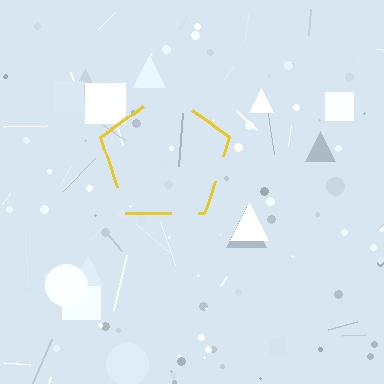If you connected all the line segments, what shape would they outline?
They would outline a pentagon.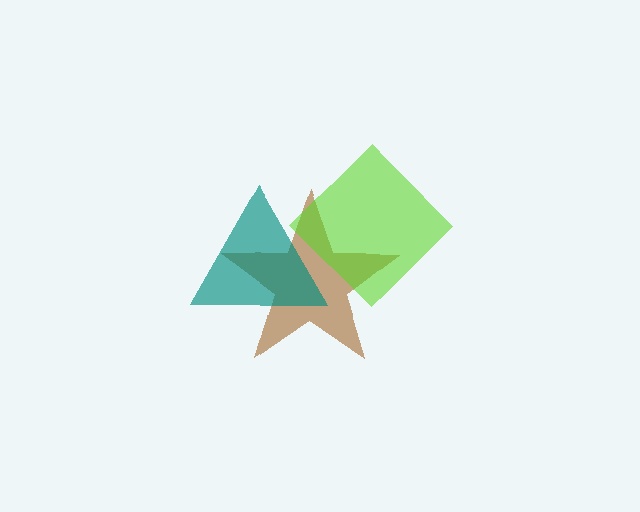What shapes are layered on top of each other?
The layered shapes are: a brown star, a lime diamond, a teal triangle.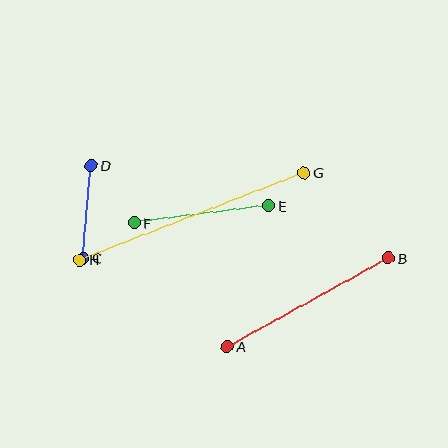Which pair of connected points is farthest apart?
Points G and H are farthest apart.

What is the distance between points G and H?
The distance is approximately 241 pixels.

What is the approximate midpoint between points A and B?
The midpoint is at approximately (308, 302) pixels.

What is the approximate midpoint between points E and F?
The midpoint is at approximately (201, 214) pixels.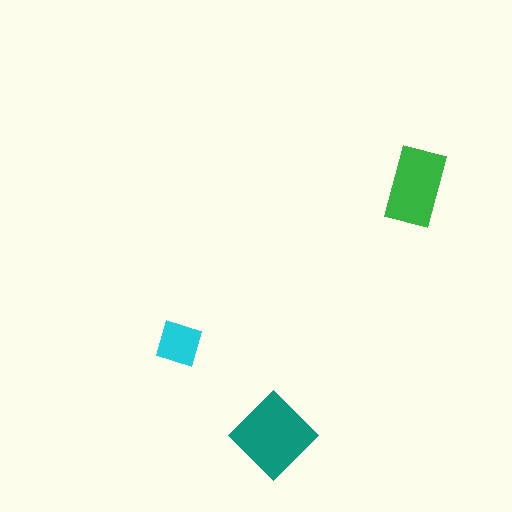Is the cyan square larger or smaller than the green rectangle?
Smaller.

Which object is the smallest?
The cyan square.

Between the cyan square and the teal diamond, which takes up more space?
The teal diamond.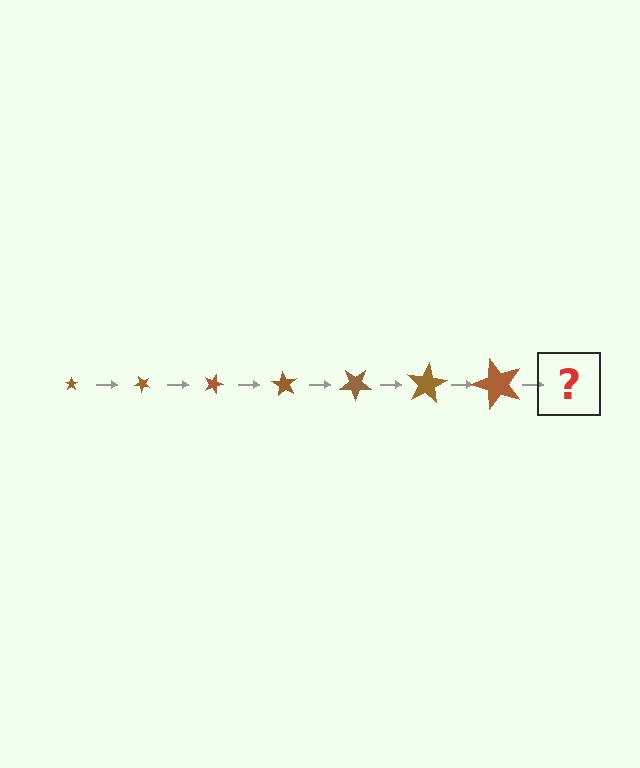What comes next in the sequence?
The next element should be a star, larger than the previous one and rotated 315 degrees from the start.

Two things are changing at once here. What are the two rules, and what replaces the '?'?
The two rules are that the star grows larger each step and it rotates 45 degrees each step. The '?' should be a star, larger than the previous one and rotated 315 degrees from the start.